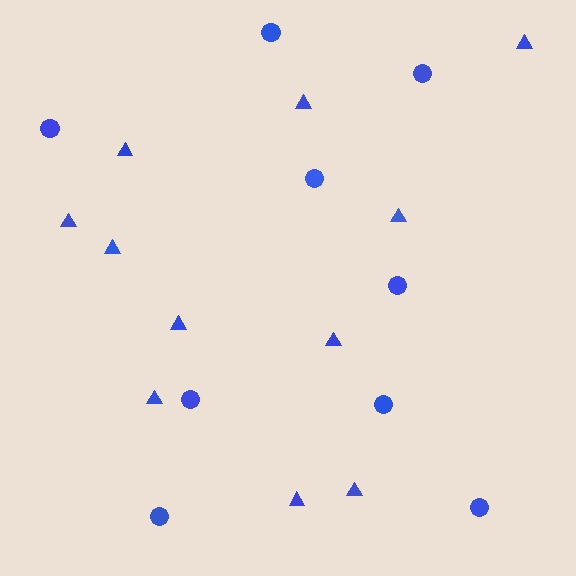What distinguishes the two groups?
There are 2 groups: one group of circles (9) and one group of triangles (11).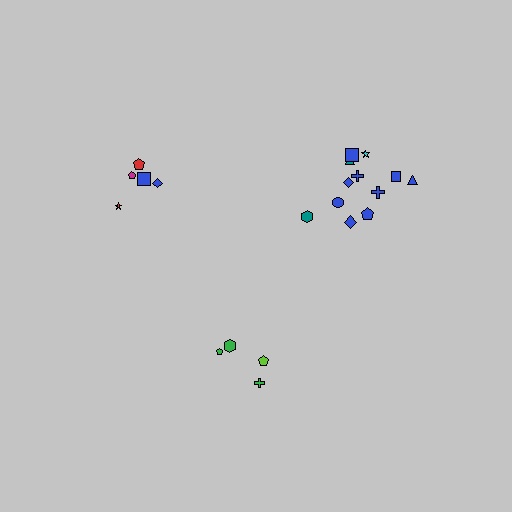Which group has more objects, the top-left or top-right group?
The top-right group.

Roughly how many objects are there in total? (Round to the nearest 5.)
Roughly 20 objects in total.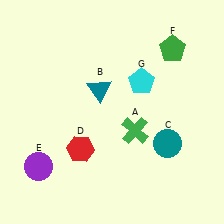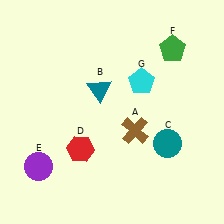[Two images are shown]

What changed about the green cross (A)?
In Image 1, A is green. In Image 2, it changed to brown.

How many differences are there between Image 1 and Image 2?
There is 1 difference between the two images.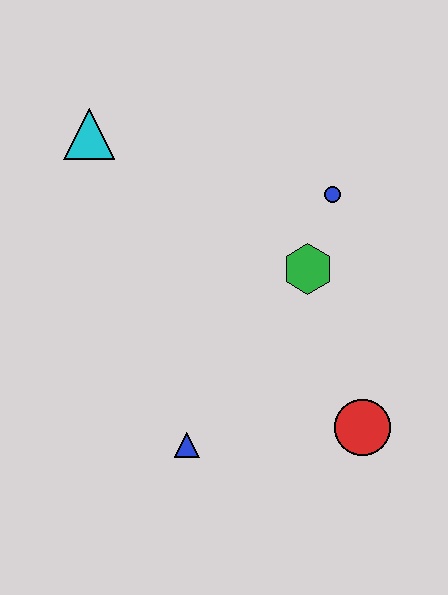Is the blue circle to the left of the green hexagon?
No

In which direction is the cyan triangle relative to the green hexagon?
The cyan triangle is to the left of the green hexagon.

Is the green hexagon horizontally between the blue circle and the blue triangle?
Yes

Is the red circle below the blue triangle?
No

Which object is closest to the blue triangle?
The red circle is closest to the blue triangle.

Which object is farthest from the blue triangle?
The cyan triangle is farthest from the blue triangle.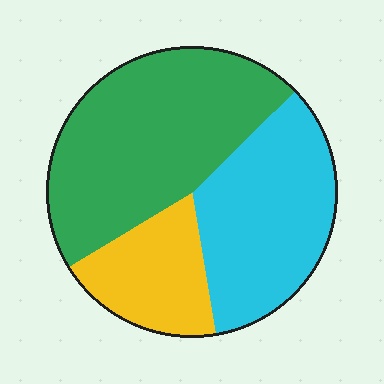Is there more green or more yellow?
Green.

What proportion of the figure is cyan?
Cyan takes up between a third and a half of the figure.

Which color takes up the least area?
Yellow, at roughly 20%.